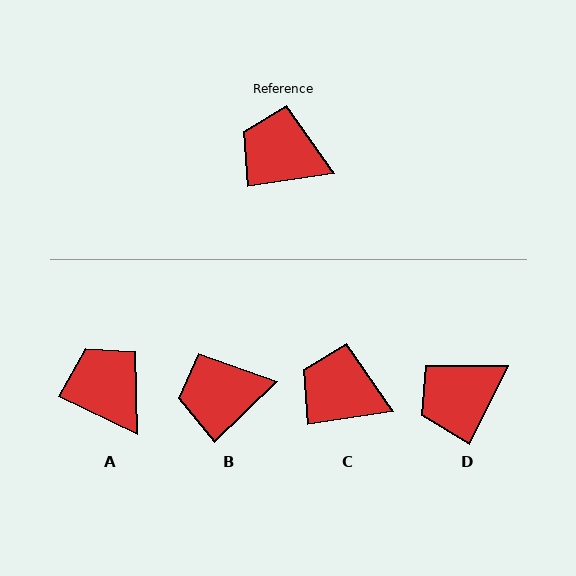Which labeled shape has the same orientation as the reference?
C.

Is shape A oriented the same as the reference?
No, it is off by about 34 degrees.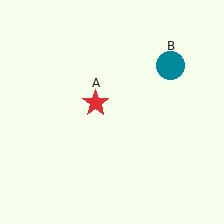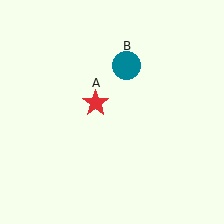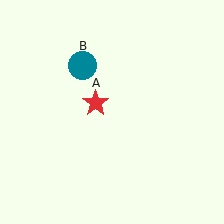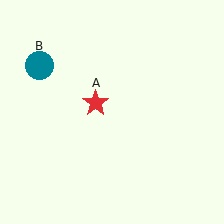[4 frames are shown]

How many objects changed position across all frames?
1 object changed position: teal circle (object B).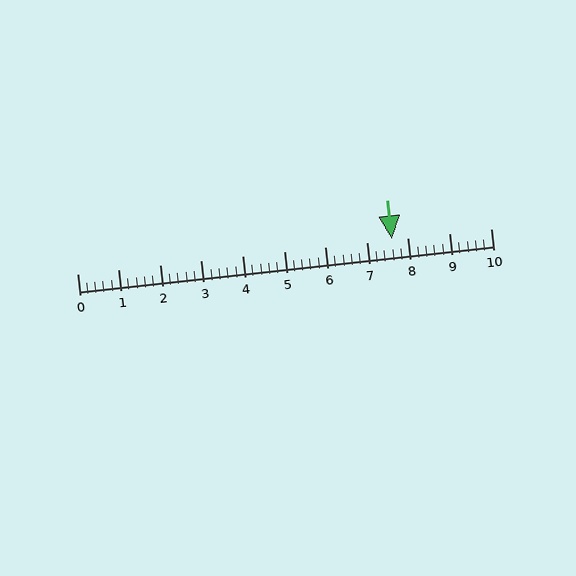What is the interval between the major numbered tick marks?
The major tick marks are spaced 1 units apart.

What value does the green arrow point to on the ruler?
The green arrow points to approximately 7.6.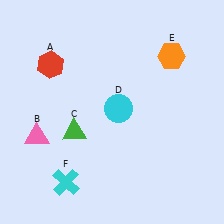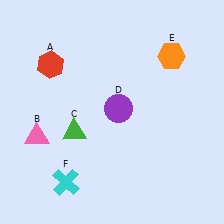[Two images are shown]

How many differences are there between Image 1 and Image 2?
There is 1 difference between the two images.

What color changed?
The circle (D) changed from cyan in Image 1 to purple in Image 2.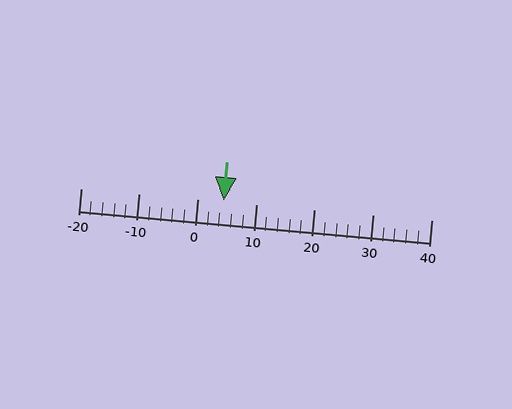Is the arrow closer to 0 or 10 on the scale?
The arrow is closer to 0.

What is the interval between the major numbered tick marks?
The major tick marks are spaced 10 units apart.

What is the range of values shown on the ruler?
The ruler shows values from -20 to 40.